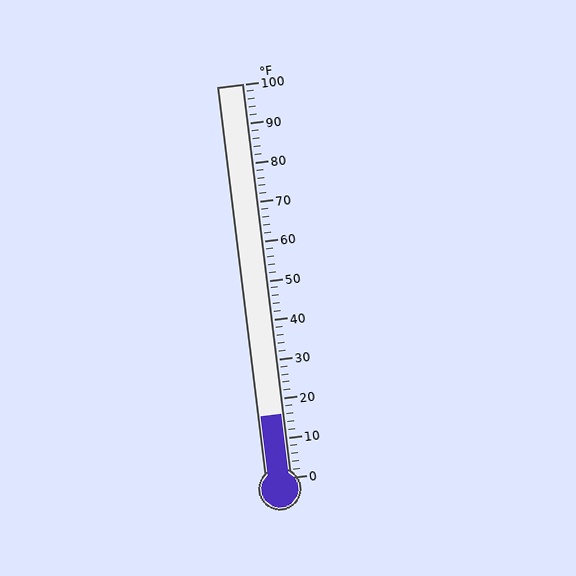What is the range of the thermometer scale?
The thermometer scale ranges from 0°F to 100°F.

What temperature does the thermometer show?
The thermometer shows approximately 16°F.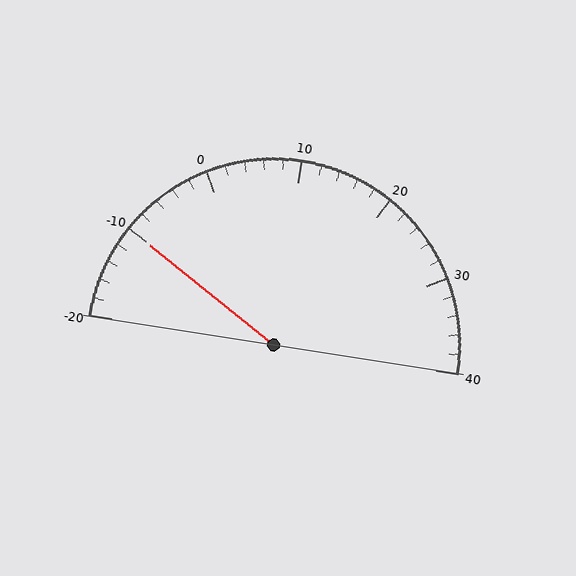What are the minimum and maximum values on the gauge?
The gauge ranges from -20 to 40.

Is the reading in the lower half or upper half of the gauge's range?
The reading is in the lower half of the range (-20 to 40).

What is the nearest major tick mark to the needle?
The nearest major tick mark is -10.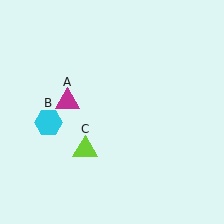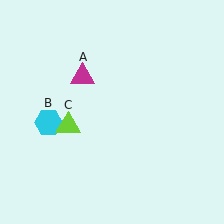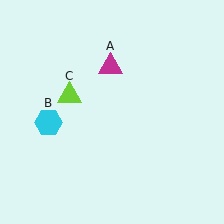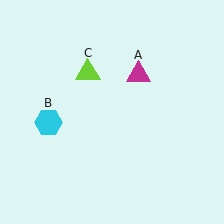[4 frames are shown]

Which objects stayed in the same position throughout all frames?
Cyan hexagon (object B) remained stationary.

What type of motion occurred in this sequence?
The magenta triangle (object A), lime triangle (object C) rotated clockwise around the center of the scene.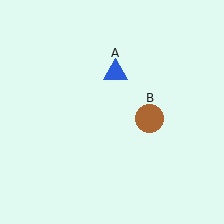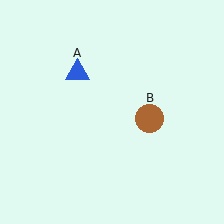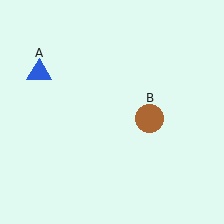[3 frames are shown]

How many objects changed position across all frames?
1 object changed position: blue triangle (object A).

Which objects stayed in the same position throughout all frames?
Brown circle (object B) remained stationary.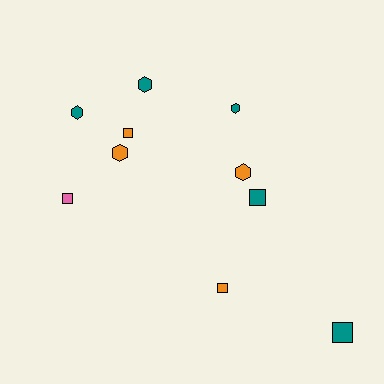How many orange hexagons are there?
There are 2 orange hexagons.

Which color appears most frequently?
Teal, with 5 objects.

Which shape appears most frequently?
Hexagon, with 5 objects.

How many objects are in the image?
There are 10 objects.